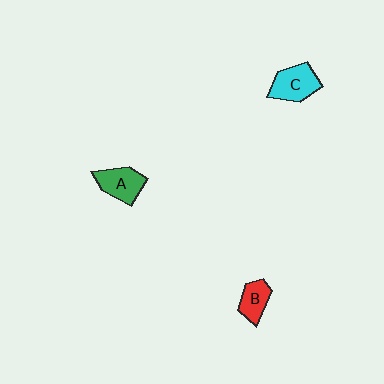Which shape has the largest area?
Shape C (cyan).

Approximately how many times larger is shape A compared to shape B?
Approximately 1.3 times.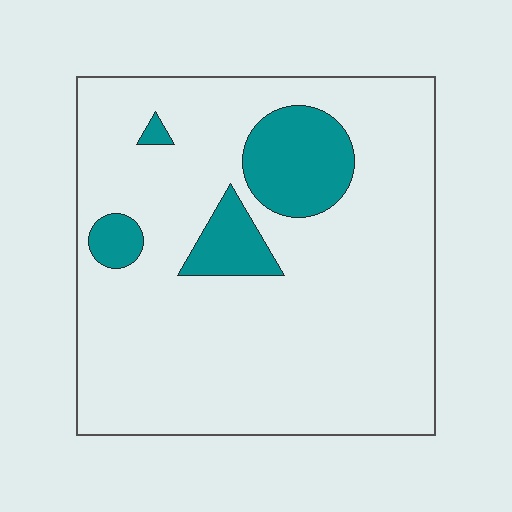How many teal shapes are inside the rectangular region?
4.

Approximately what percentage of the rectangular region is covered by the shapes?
Approximately 15%.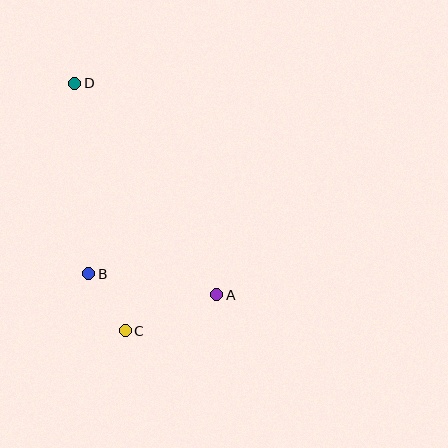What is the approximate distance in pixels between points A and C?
The distance between A and C is approximately 98 pixels.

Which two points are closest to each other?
Points B and C are closest to each other.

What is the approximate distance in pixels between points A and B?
The distance between A and B is approximately 129 pixels.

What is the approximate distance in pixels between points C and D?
The distance between C and D is approximately 253 pixels.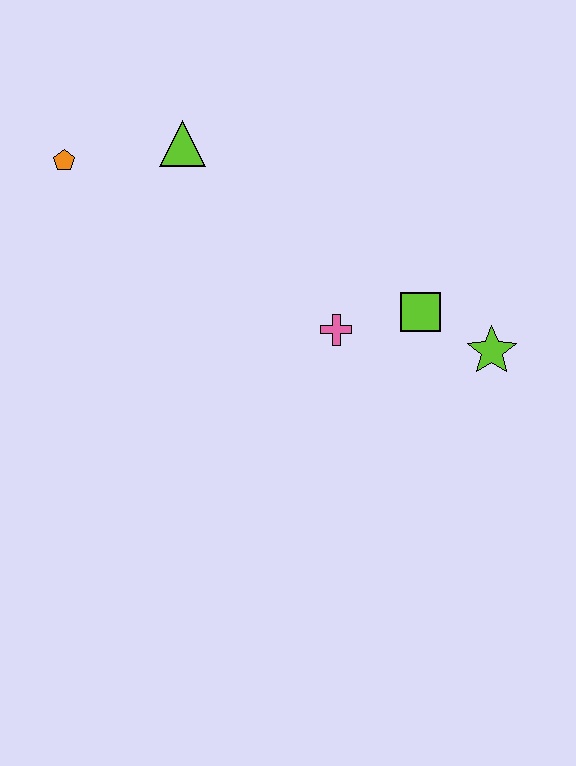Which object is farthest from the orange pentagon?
The lime star is farthest from the orange pentagon.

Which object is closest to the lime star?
The lime square is closest to the lime star.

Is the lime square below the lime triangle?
Yes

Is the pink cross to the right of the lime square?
No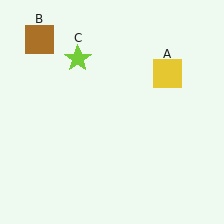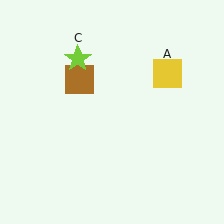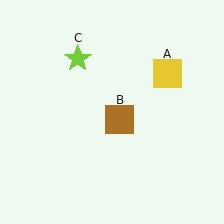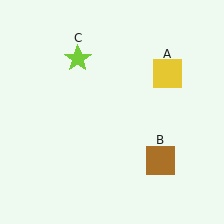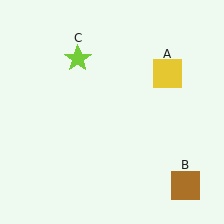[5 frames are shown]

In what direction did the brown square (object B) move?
The brown square (object B) moved down and to the right.